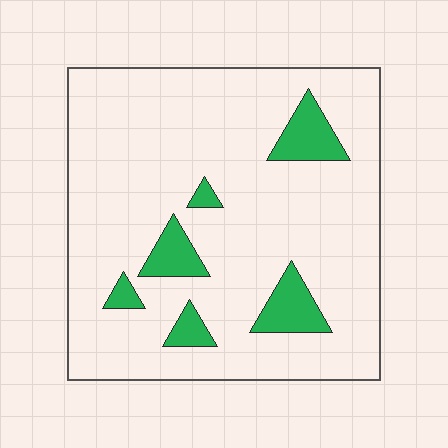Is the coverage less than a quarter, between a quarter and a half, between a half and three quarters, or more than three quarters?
Less than a quarter.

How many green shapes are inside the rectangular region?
6.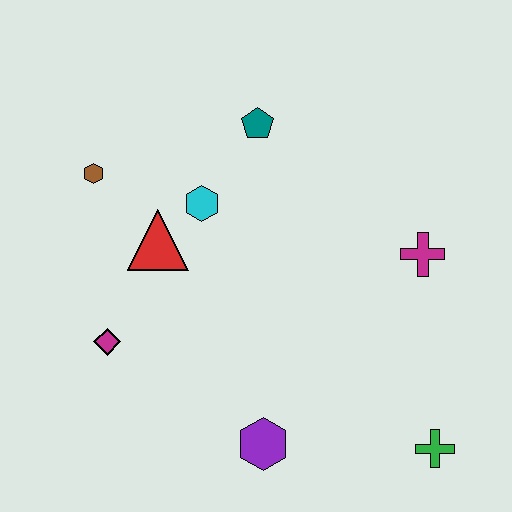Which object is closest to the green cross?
The purple hexagon is closest to the green cross.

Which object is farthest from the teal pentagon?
The green cross is farthest from the teal pentagon.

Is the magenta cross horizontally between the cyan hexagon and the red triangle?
No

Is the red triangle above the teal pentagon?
No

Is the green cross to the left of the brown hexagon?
No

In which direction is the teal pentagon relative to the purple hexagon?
The teal pentagon is above the purple hexagon.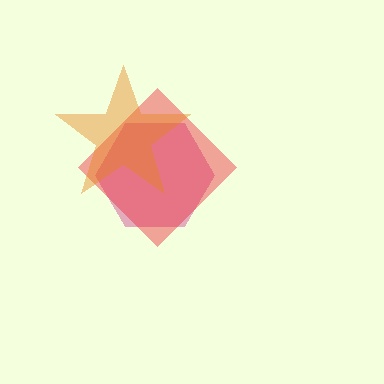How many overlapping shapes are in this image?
There are 3 overlapping shapes in the image.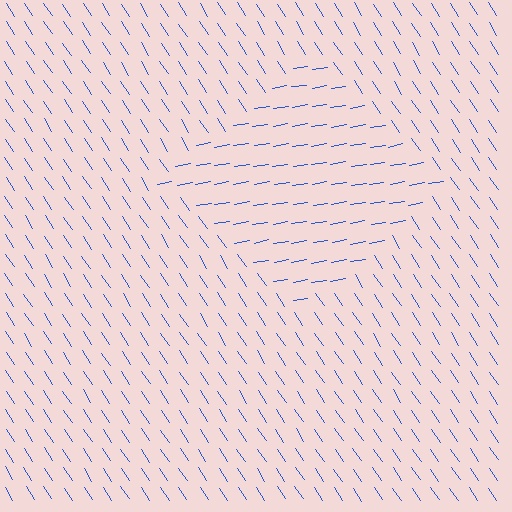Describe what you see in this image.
The image is filled with small blue line segments. A diamond region in the image has lines oriented differently from the surrounding lines, creating a visible texture boundary.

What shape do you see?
I see a diamond.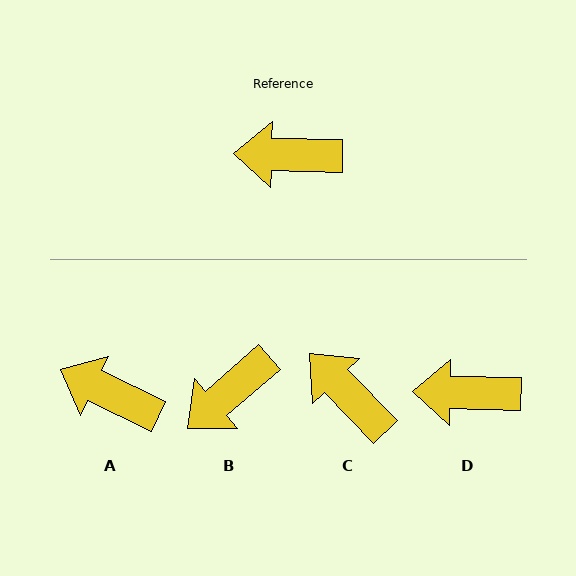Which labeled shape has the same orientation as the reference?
D.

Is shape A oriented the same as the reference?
No, it is off by about 25 degrees.